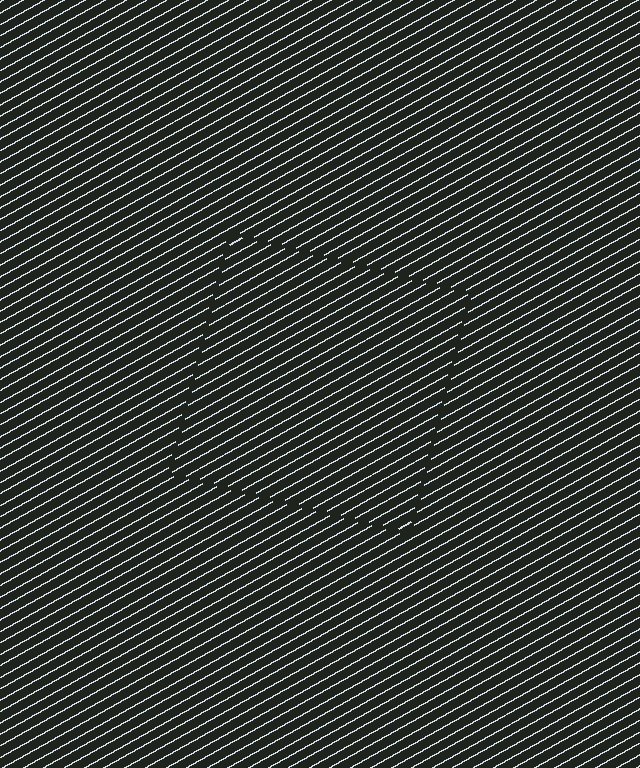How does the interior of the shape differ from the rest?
The interior of the shape contains the same grating, shifted by half a period — the contour is defined by the phase discontinuity where line-ends from the inner and outer gratings abut.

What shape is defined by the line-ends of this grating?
An illusory square. The interior of the shape contains the same grating, shifted by half a period — the contour is defined by the phase discontinuity where line-ends from the inner and outer gratings abut.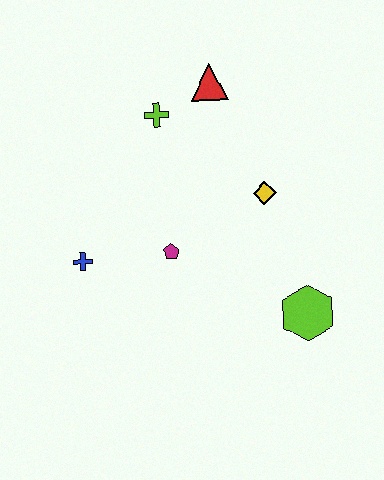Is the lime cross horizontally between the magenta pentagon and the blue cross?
Yes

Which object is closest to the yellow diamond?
The magenta pentagon is closest to the yellow diamond.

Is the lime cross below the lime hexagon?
No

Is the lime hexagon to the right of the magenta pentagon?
Yes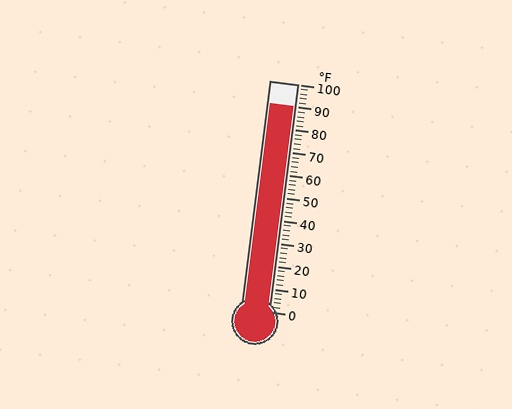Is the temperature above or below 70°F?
The temperature is above 70°F.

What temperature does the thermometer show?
The thermometer shows approximately 90°F.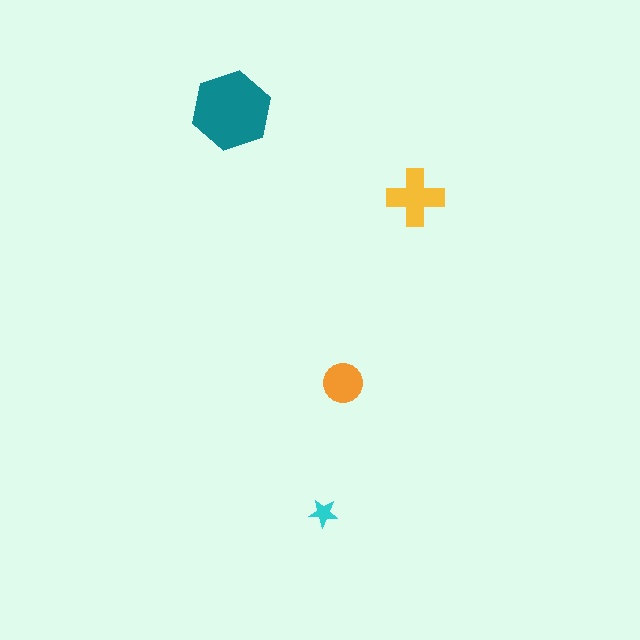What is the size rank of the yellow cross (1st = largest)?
2nd.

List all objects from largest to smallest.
The teal hexagon, the yellow cross, the orange circle, the cyan star.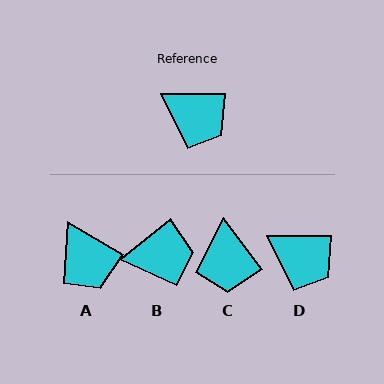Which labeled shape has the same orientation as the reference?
D.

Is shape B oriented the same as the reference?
No, it is off by about 40 degrees.